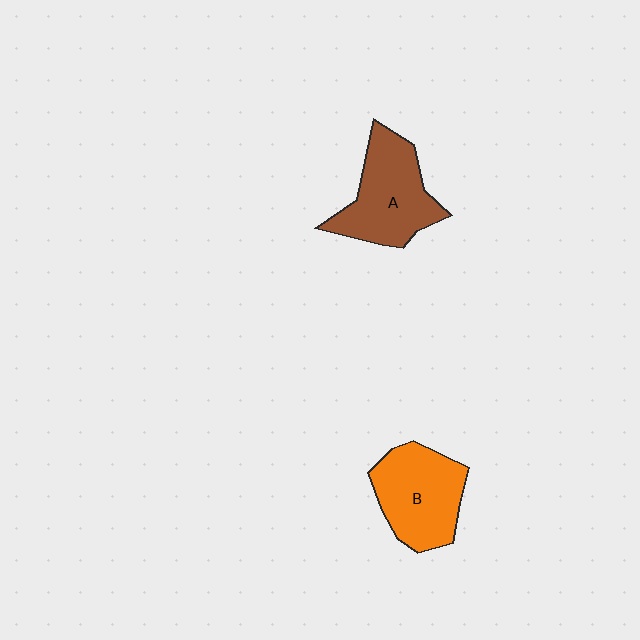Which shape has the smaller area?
Shape B (orange).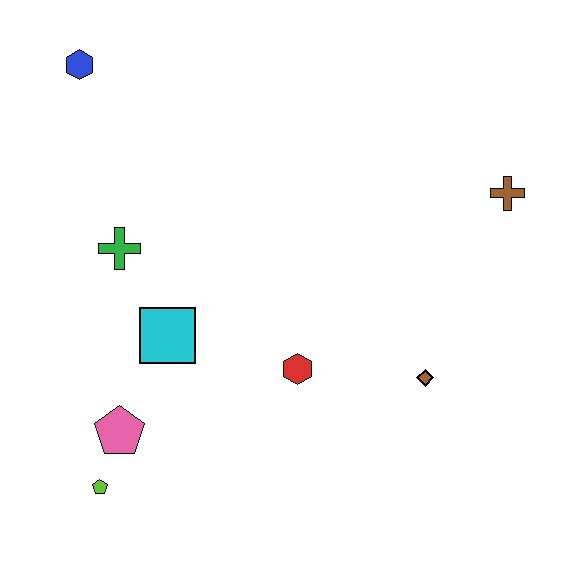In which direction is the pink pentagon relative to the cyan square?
The pink pentagon is below the cyan square.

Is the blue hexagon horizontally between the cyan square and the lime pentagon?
No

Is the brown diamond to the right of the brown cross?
No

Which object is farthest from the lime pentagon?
The brown cross is farthest from the lime pentagon.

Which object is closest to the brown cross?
The brown diamond is closest to the brown cross.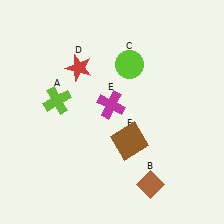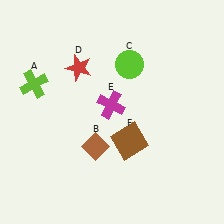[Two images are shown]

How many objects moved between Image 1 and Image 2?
2 objects moved between the two images.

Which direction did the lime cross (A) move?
The lime cross (A) moved left.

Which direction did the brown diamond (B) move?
The brown diamond (B) moved left.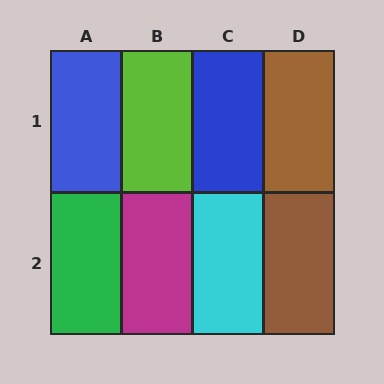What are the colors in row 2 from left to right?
Green, magenta, cyan, brown.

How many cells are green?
1 cell is green.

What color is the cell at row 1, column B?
Lime.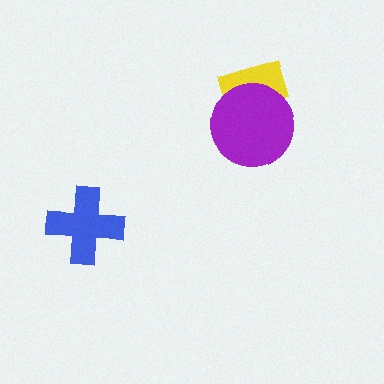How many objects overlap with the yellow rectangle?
1 object overlaps with the yellow rectangle.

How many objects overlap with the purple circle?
1 object overlaps with the purple circle.